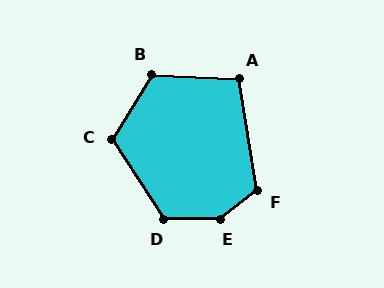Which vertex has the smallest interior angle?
A, at approximately 102 degrees.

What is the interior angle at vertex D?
Approximately 123 degrees (obtuse).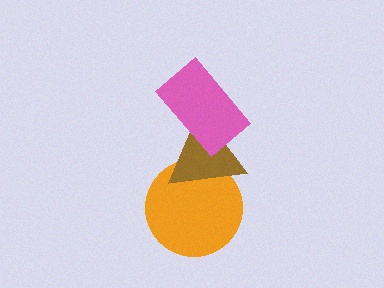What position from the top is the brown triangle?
The brown triangle is 2nd from the top.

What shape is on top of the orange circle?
The brown triangle is on top of the orange circle.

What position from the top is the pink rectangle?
The pink rectangle is 1st from the top.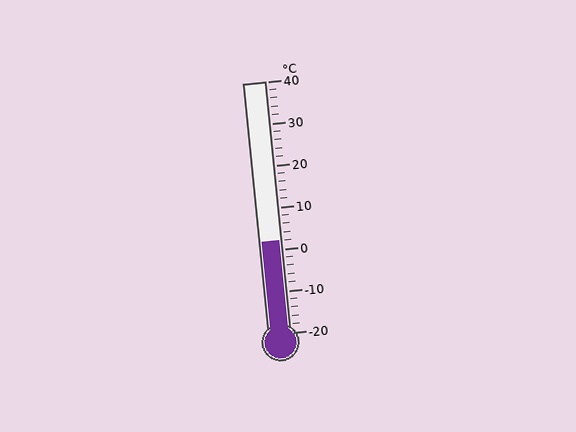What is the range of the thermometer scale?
The thermometer scale ranges from -20°C to 40°C.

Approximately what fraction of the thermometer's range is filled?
The thermometer is filled to approximately 35% of its range.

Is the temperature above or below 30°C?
The temperature is below 30°C.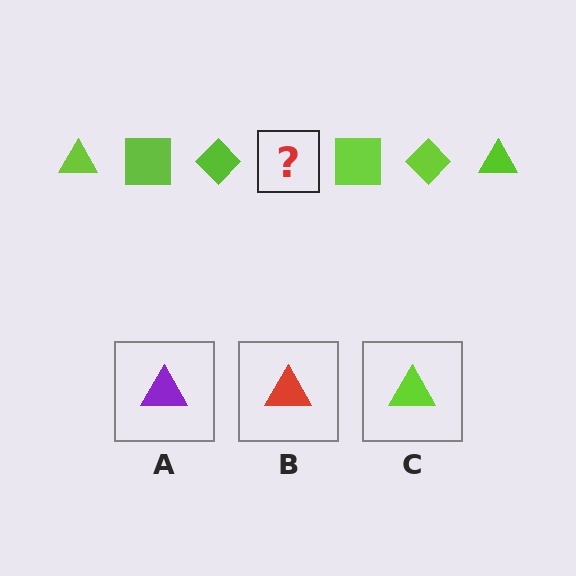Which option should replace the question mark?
Option C.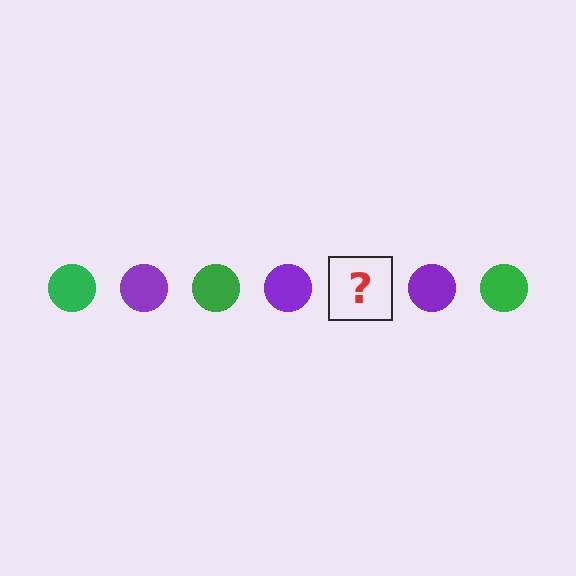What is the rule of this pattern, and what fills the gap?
The rule is that the pattern cycles through green, purple circles. The gap should be filled with a green circle.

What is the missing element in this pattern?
The missing element is a green circle.